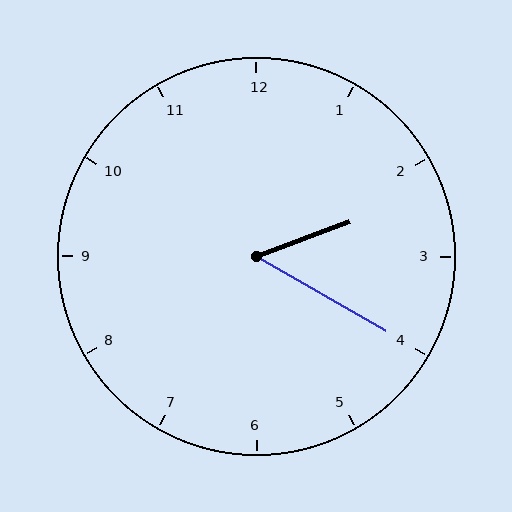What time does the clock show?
2:20.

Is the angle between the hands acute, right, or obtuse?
It is acute.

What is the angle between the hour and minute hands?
Approximately 50 degrees.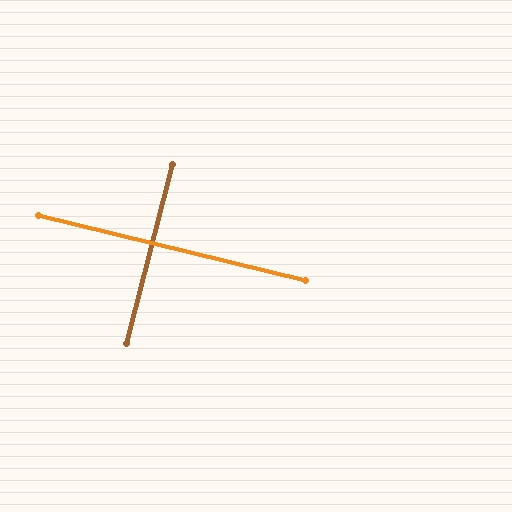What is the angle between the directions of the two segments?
Approximately 89 degrees.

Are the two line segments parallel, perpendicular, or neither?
Perpendicular — they meet at approximately 89°.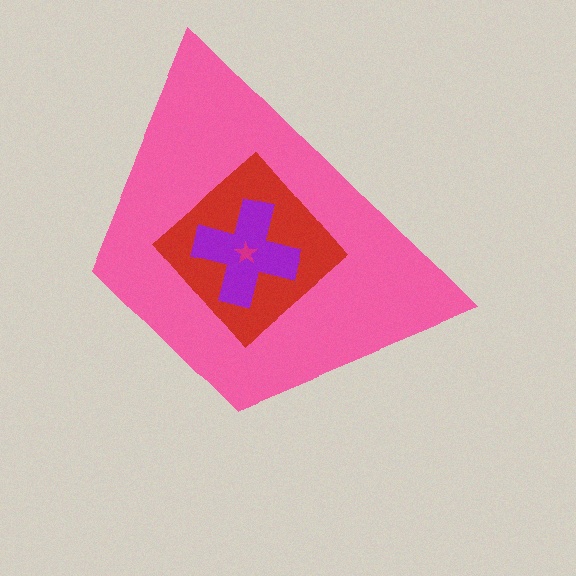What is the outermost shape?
The pink trapezoid.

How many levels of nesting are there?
4.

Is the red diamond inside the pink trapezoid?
Yes.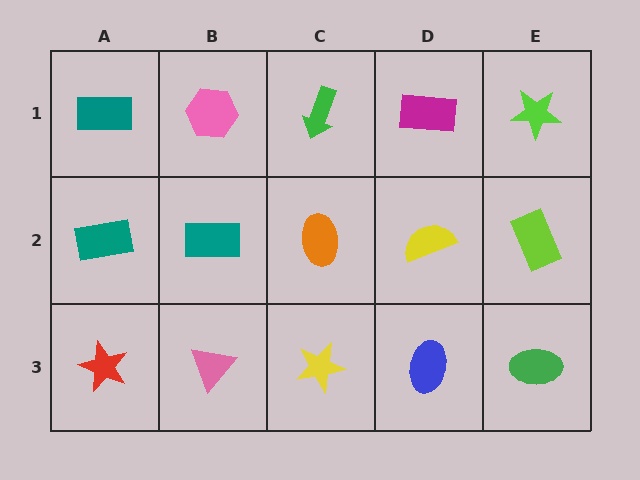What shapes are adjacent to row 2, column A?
A teal rectangle (row 1, column A), a red star (row 3, column A), a teal rectangle (row 2, column B).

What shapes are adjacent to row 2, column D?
A magenta rectangle (row 1, column D), a blue ellipse (row 3, column D), an orange ellipse (row 2, column C), a lime rectangle (row 2, column E).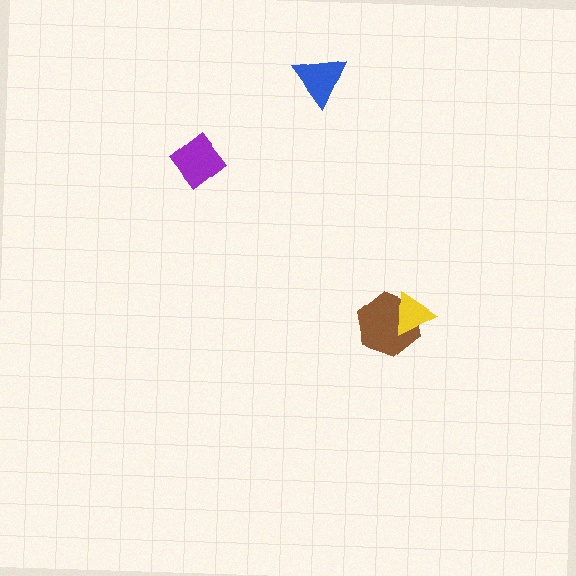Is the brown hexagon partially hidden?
Yes, it is partially covered by another shape.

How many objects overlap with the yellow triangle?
1 object overlaps with the yellow triangle.